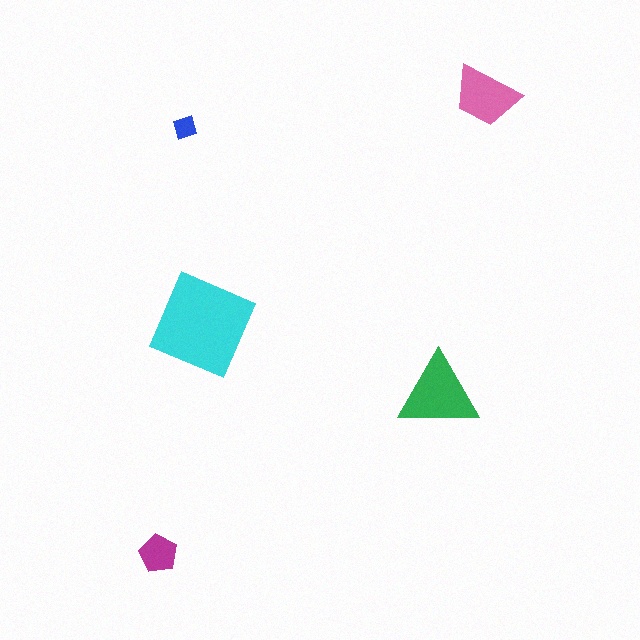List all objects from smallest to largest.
The blue diamond, the magenta pentagon, the pink trapezoid, the green triangle, the cyan square.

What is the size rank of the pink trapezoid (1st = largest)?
3rd.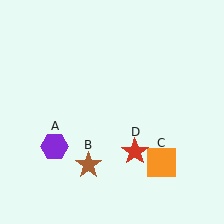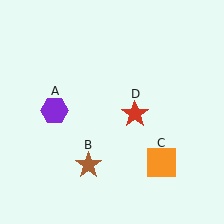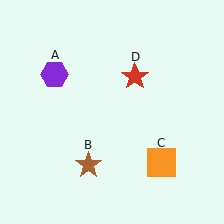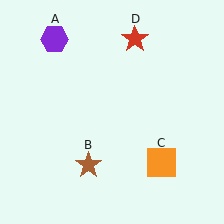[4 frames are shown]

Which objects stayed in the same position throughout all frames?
Brown star (object B) and orange square (object C) remained stationary.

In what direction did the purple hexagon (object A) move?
The purple hexagon (object A) moved up.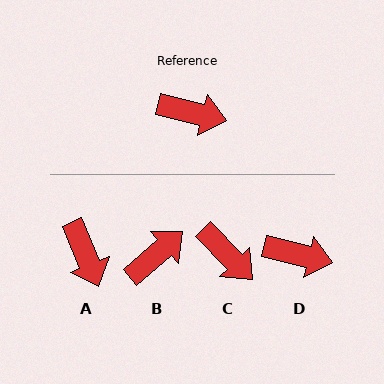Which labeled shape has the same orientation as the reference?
D.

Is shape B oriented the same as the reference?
No, it is off by about 55 degrees.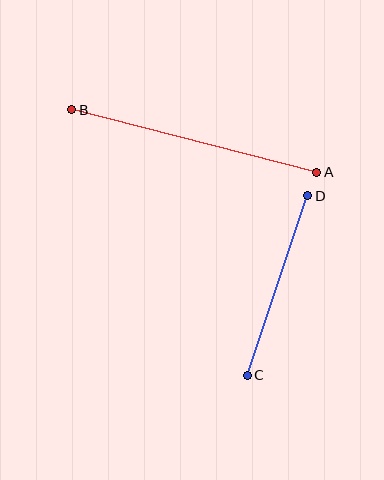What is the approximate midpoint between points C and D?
The midpoint is at approximately (278, 285) pixels.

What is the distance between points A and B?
The distance is approximately 253 pixels.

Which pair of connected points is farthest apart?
Points A and B are farthest apart.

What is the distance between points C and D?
The distance is approximately 189 pixels.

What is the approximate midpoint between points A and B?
The midpoint is at approximately (194, 141) pixels.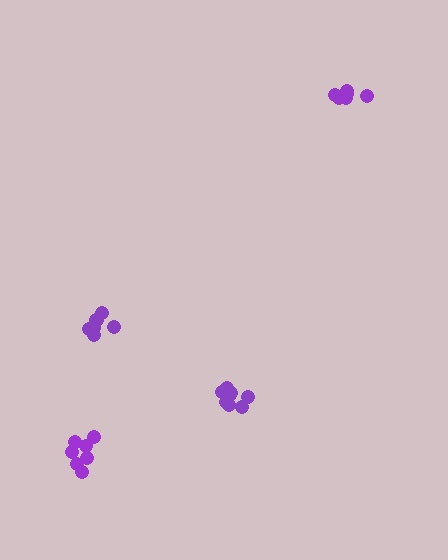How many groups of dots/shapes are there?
There are 4 groups.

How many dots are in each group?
Group 1: 9 dots, Group 2: 7 dots, Group 3: 6 dots, Group 4: 6 dots (28 total).